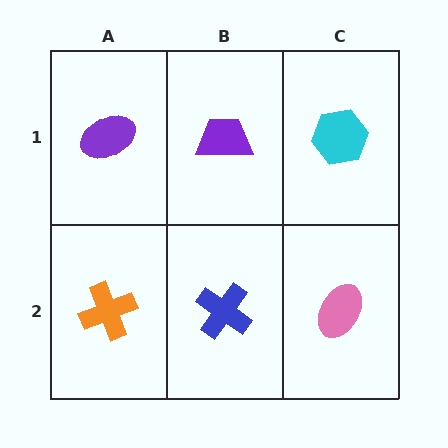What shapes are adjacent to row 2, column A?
A purple ellipse (row 1, column A), a blue cross (row 2, column B).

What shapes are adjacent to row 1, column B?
A blue cross (row 2, column B), a purple ellipse (row 1, column A), a cyan hexagon (row 1, column C).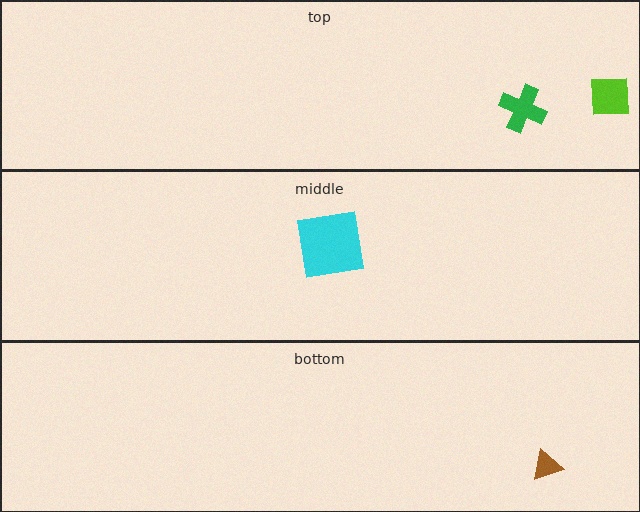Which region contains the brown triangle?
The bottom region.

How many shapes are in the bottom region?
1.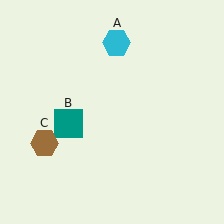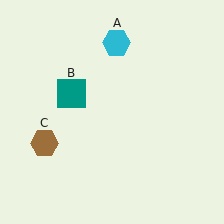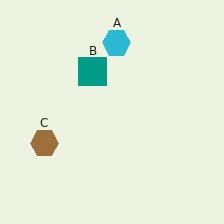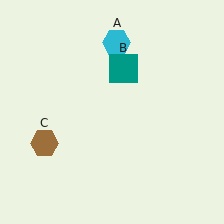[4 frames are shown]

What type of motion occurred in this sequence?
The teal square (object B) rotated clockwise around the center of the scene.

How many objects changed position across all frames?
1 object changed position: teal square (object B).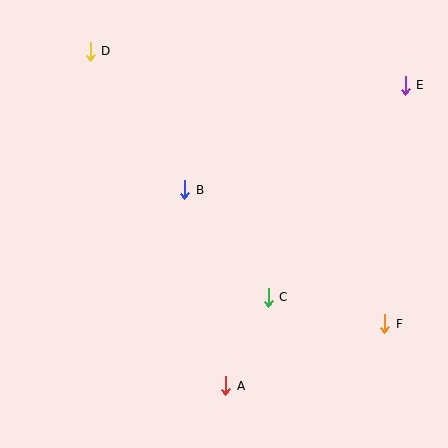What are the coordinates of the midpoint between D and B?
The midpoint between D and B is at (137, 120).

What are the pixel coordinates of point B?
Point B is at (185, 190).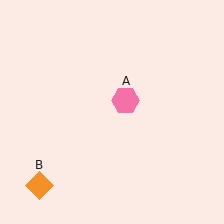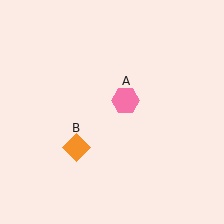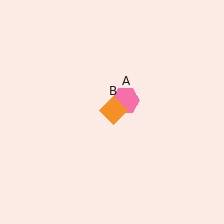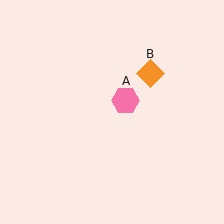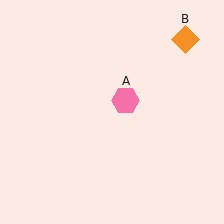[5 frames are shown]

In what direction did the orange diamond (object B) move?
The orange diamond (object B) moved up and to the right.